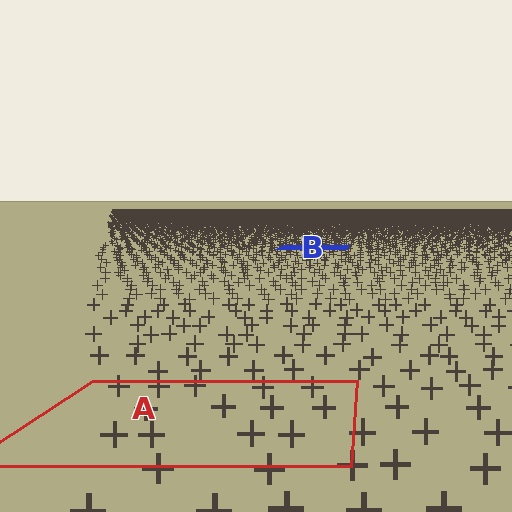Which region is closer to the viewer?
Region A is closer. The texture elements there are larger and more spread out.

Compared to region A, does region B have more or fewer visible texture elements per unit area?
Region B has more texture elements per unit area — they are packed more densely because it is farther away.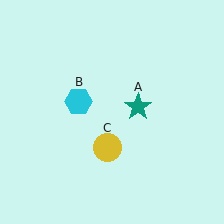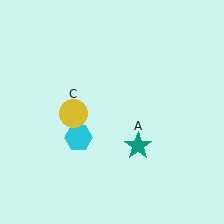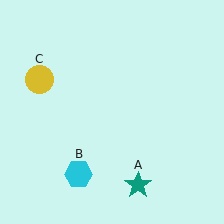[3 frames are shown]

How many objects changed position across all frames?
3 objects changed position: teal star (object A), cyan hexagon (object B), yellow circle (object C).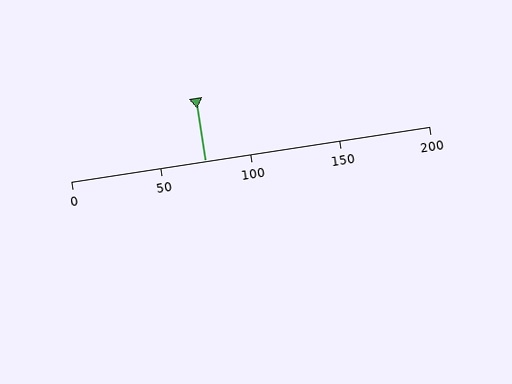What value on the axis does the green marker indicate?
The marker indicates approximately 75.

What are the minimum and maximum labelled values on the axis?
The axis runs from 0 to 200.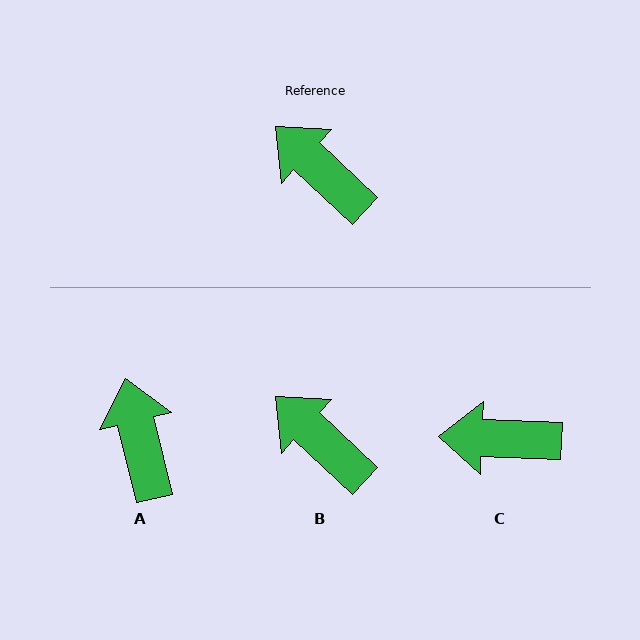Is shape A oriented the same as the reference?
No, it is off by about 33 degrees.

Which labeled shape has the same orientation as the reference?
B.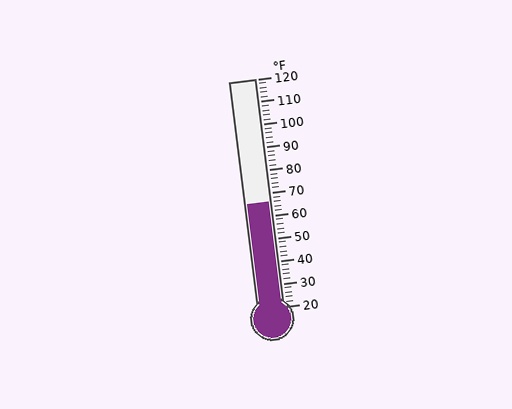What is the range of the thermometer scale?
The thermometer scale ranges from 20°F to 120°F.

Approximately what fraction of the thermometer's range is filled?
The thermometer is filled to approximately 45% of its range.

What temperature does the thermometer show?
The thermometer shows approximately 66°F.